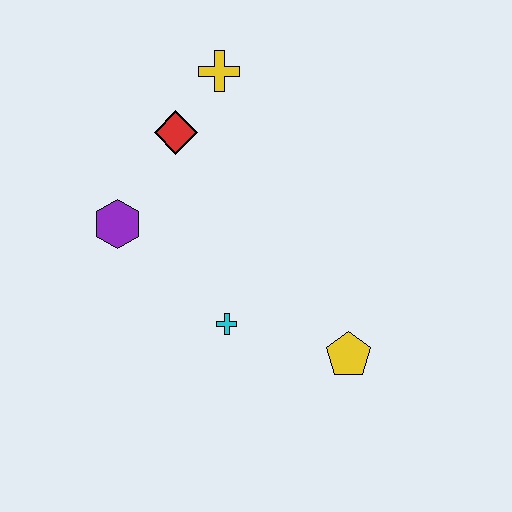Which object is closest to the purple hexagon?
The red diamond is closest to the purple hexagon.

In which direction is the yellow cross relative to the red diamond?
The yellow cross is above the red diamond.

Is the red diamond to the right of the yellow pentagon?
No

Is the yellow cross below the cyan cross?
No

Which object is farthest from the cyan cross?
The yellow cross is farthest from the cyan cross.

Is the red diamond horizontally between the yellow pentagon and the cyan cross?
No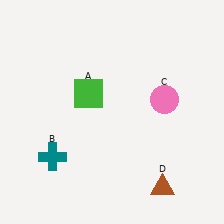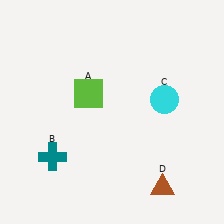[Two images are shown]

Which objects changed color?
A changed from green to lime. C changed from pink to cyan.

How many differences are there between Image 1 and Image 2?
There are 2 differences between the two images.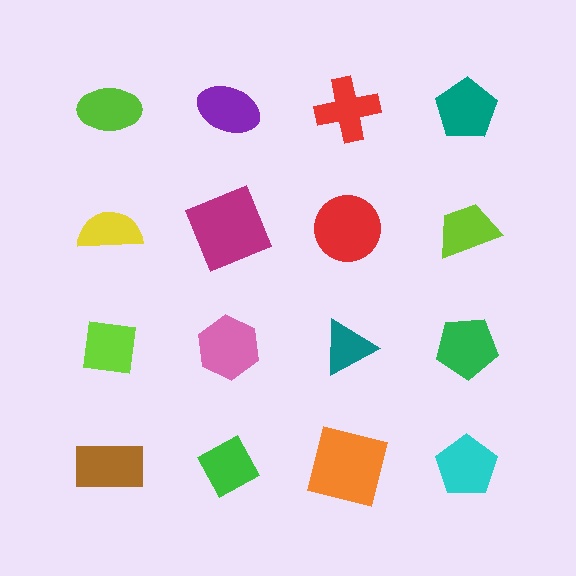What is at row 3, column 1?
A lime square.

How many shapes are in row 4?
4 shapes.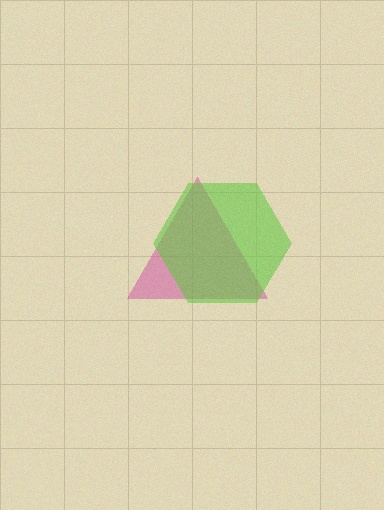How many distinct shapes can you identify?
There are 2 distinct shapes: a magenta triangle, a lime hexagon.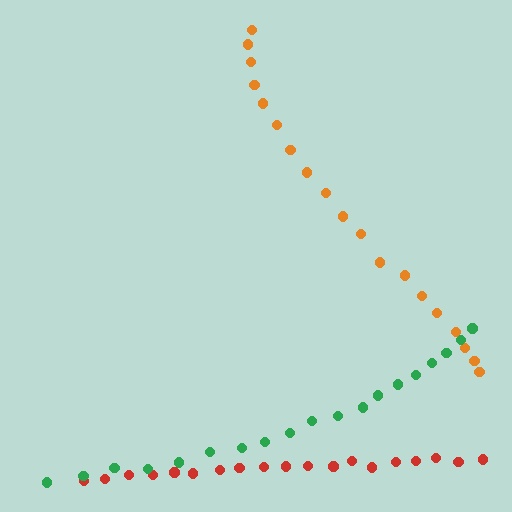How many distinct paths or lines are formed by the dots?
There are 3 distinct paths.